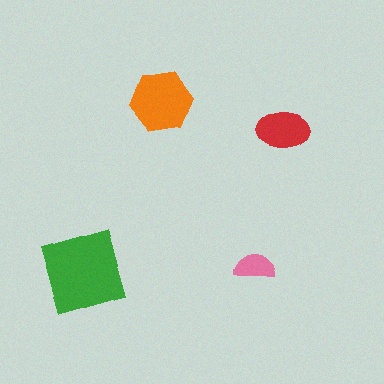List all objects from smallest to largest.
The pink semicircle, the red ellipse, the orange hexagon, the green diamond.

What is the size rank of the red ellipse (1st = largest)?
3rd.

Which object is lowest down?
The green diamond is bottommost.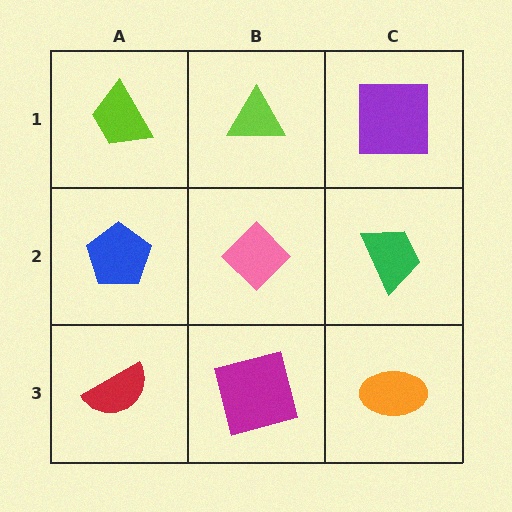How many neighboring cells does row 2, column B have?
4.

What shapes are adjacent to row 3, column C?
A green trapezoid (row 2, column C), a magenta square (row 3, column B).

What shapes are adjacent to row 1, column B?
A pink diamond (row 2, column B), a lime trapezoid (row 1, column A), a purple square (row 1, column C).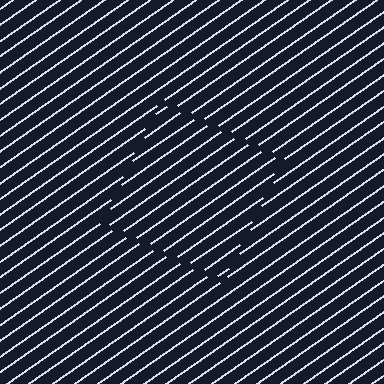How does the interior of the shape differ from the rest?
The interior of the shape contains the same grating, shifted by half a period — the contour is defined by the phase discontinuity where line-ends from the inner and outer gratings abut.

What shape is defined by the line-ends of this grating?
An illusory square. The interior of the shape contains the same grating, shifted by half a period — the contour is defined by the phase discontinuity where line-ends from the inner and outer gratings abut.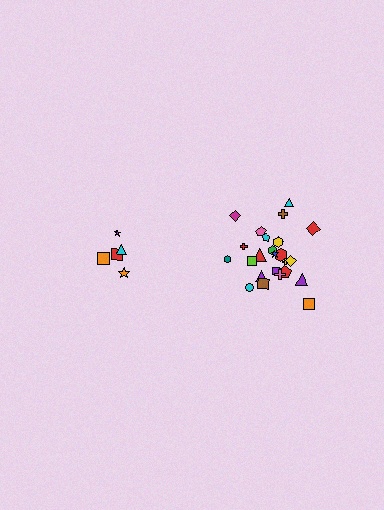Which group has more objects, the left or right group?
The right group.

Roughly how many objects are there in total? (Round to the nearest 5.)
Roughly 30 objects in total.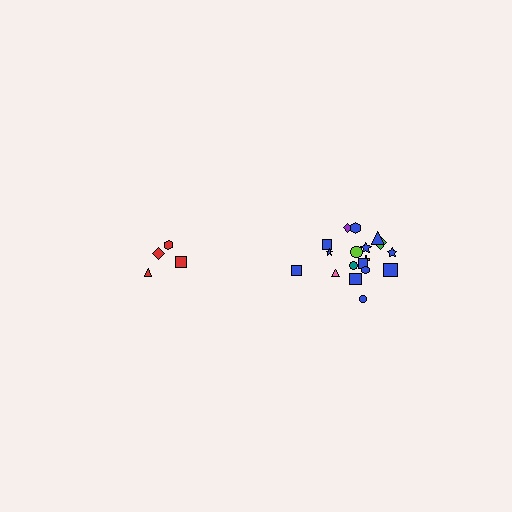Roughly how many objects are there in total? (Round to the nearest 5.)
Roughly 20 objects in total.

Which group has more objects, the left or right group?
The right group.